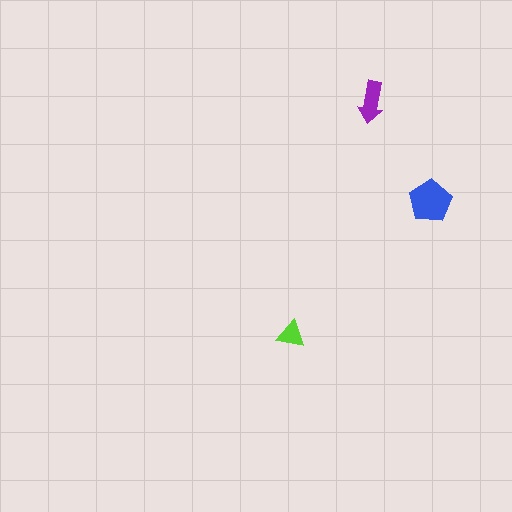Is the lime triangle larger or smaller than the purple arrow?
Smaller.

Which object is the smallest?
The lime triangle.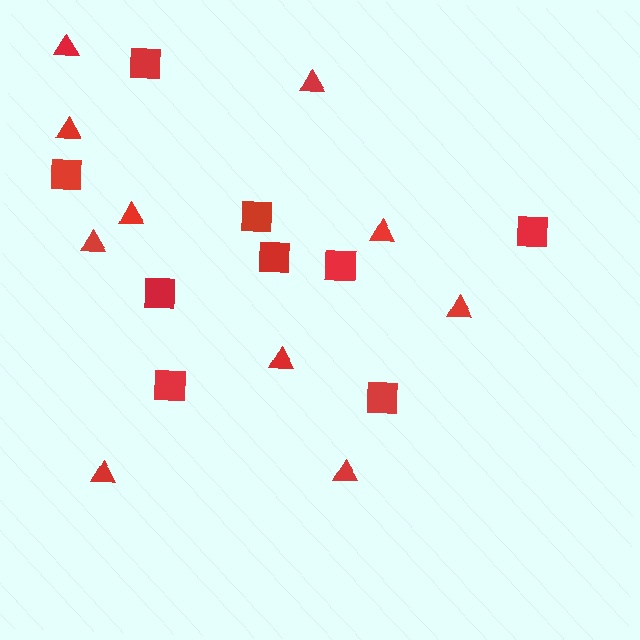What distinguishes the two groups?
There are 2 groups: one group of squares (9) and one group of triangles (10).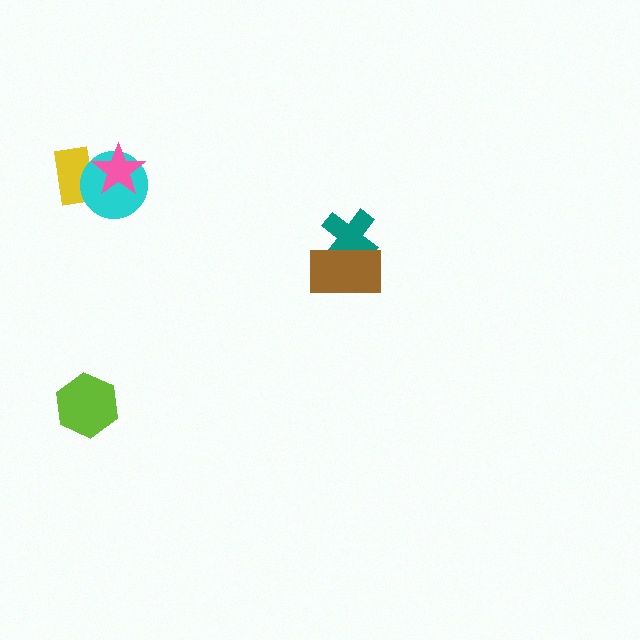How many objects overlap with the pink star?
2 objects overlap with the pink star.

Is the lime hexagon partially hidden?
No, no other shape covers it.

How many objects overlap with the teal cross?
1 object overlaps with the teal cross.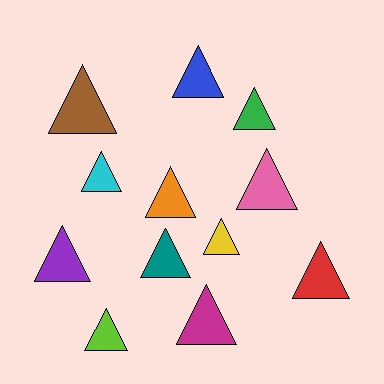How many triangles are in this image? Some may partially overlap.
There are 12 triangles.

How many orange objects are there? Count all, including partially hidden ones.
There is 1 orange object.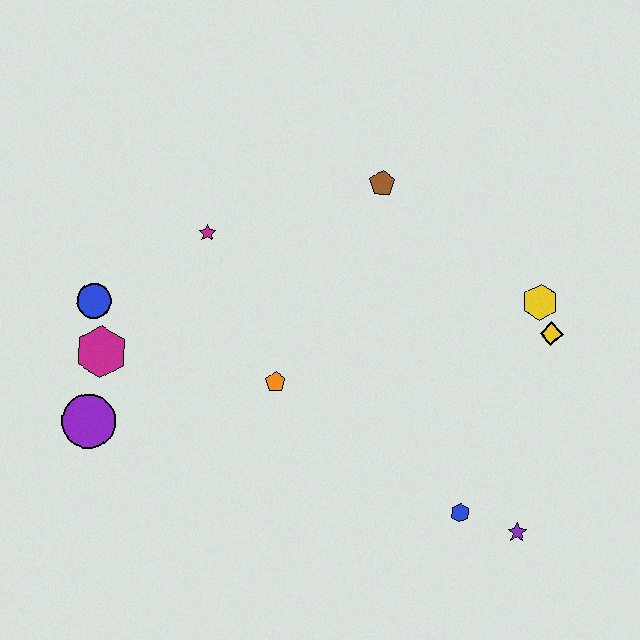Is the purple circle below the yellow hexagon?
Yes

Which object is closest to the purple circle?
The magenta hexagon is closest to the purple circle.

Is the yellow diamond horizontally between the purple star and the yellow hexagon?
No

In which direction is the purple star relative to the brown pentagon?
The purple star is below the brown pentagon.